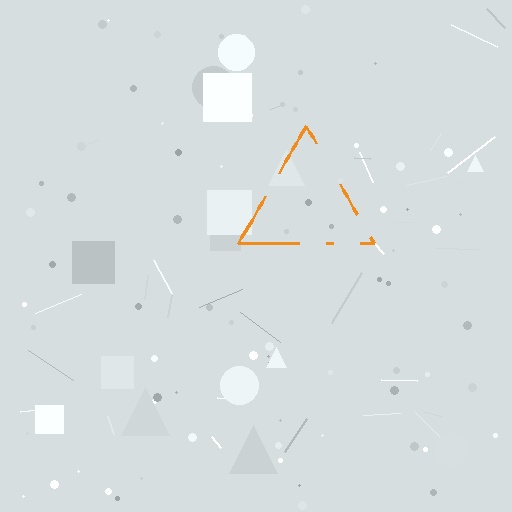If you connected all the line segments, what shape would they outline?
They would outline a triangle.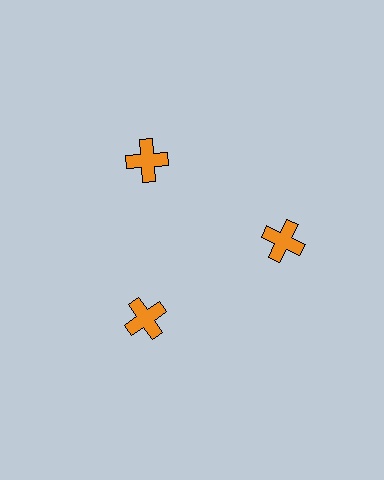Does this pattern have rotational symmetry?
Yes, this pattern has 3-fold rotational symmetry. It looks the same after rotating 120 degrees around the center.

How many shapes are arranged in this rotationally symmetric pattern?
There are 3 shapes, arranged in 3 groups of 1.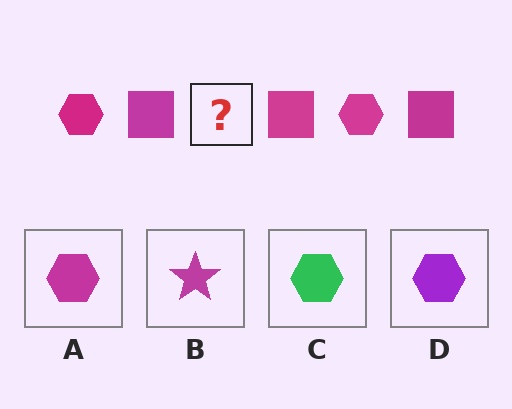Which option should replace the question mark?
Option A.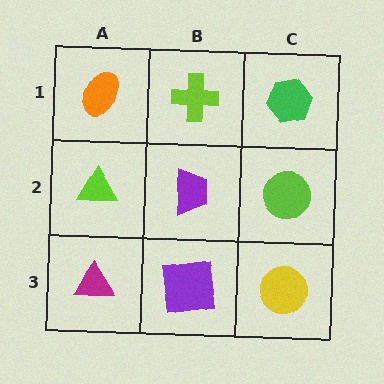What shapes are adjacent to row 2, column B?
A lime cross (row 1, column B), a purple square (row 3, column B), a lime triangle (row 2, column A), a lime circle (row 2, column C).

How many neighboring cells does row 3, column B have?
3.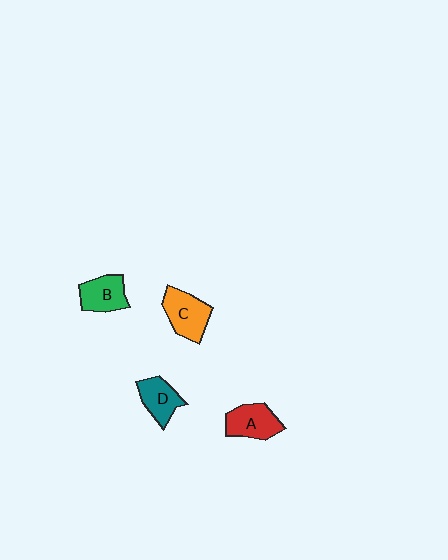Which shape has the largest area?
Shape C (orange).